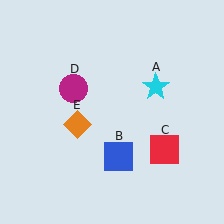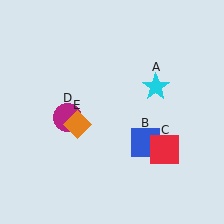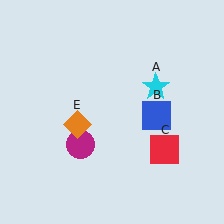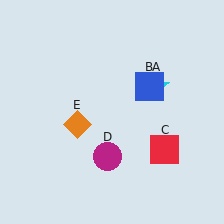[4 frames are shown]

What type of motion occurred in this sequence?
The blue square (object B), magenta circle (object D) rotated counterclockwise around the center of the scene.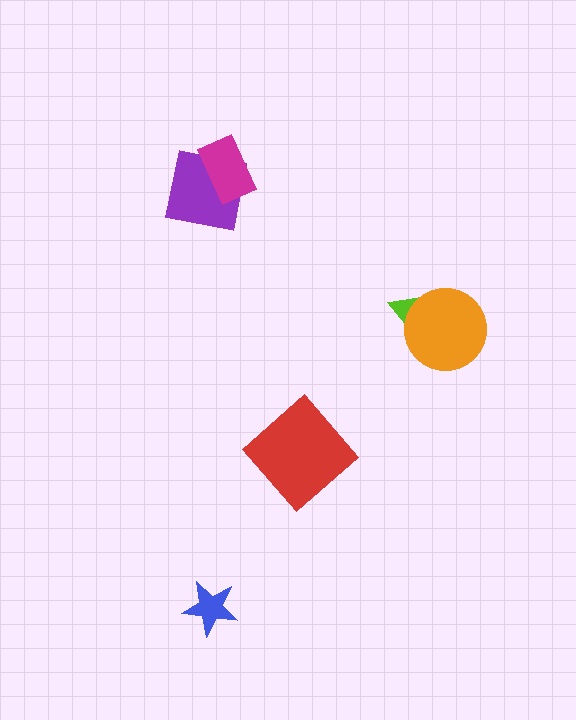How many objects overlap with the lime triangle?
1 object overlaps with the lime triangle.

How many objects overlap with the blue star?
0 objects overlap with the blue star.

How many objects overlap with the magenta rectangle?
1 object overlaps with the magenta rectangle.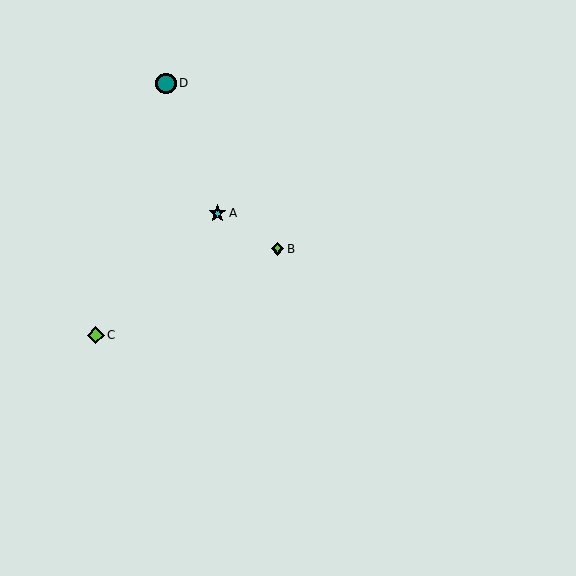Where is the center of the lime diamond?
The center of the lime diamond is at (96, 335).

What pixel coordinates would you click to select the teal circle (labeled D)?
Click at (166, 83) to select the teal circle D.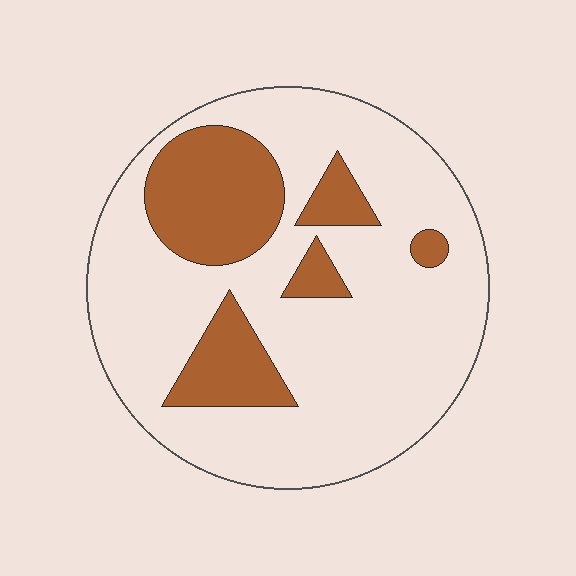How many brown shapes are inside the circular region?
5.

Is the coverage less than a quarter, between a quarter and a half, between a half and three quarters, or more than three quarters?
Less than a quarter.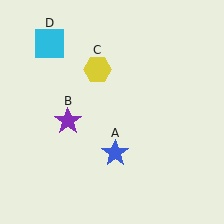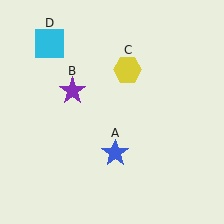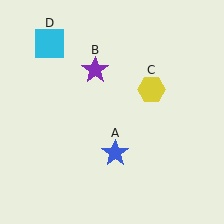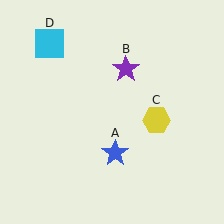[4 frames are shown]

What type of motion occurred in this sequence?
The purple star (object B), yellow hexagon (object C) rotated clockwise around the center of the scene.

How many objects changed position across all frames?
2 objects changed position: purple star (object B), yellow hexagon (object C).